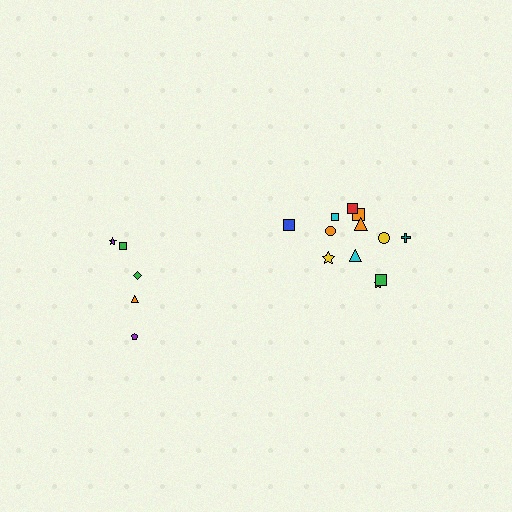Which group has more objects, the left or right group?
The right group.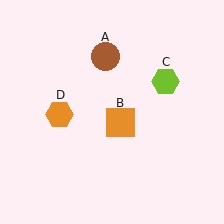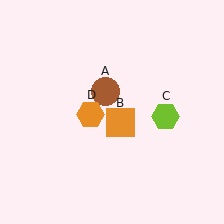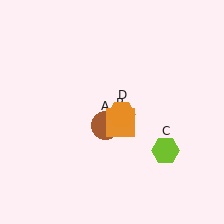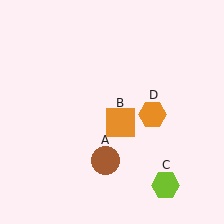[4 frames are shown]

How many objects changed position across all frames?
3 objects changed position: brown circle (object A), lime hexagon (object C), orange hexagon (object D).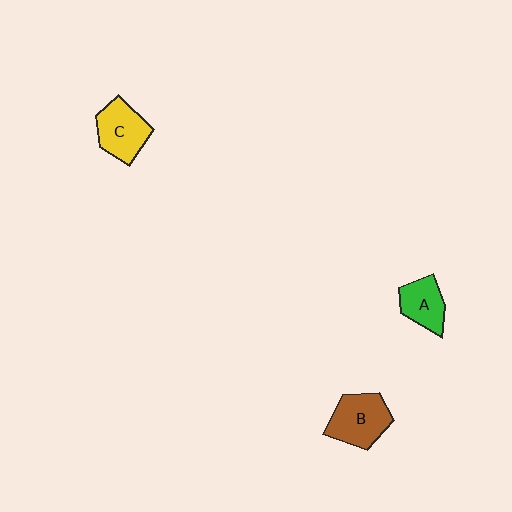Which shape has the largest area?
Shape B (brown).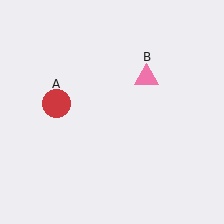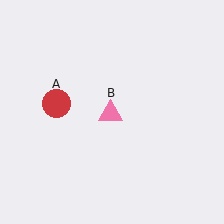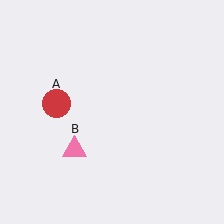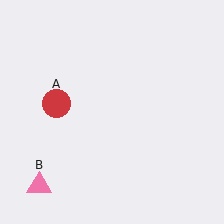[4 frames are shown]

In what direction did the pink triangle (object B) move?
The pink triangle (object B) moved down and to the left.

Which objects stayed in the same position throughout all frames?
Red circle (object A) remained stationary.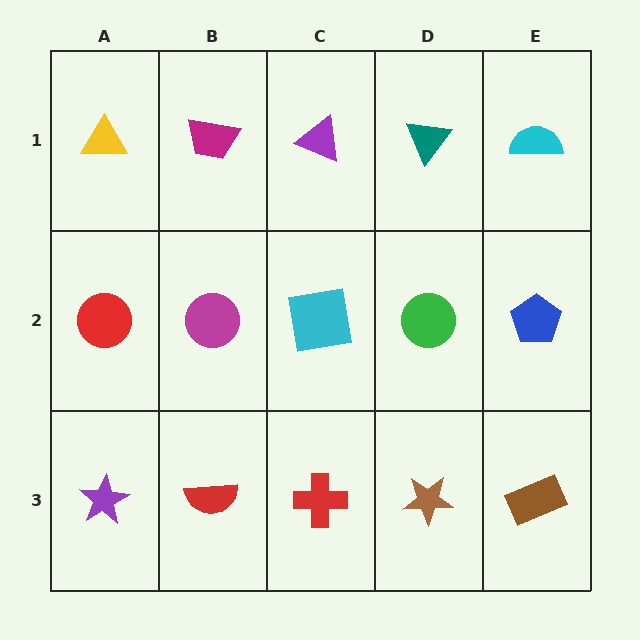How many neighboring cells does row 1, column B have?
3.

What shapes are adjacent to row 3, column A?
A red circle (row 2, column A), a red semicircle (row 3, column B).